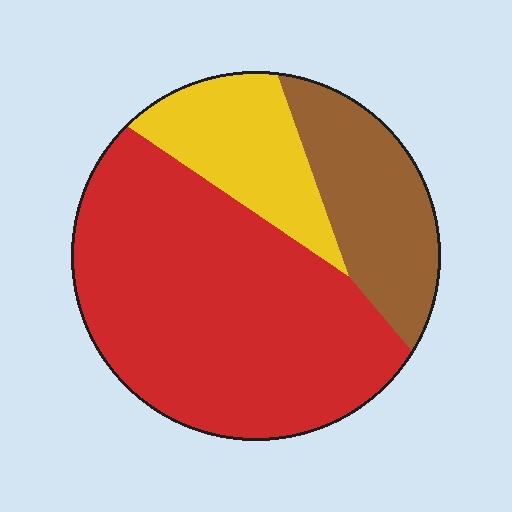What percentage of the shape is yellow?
Yellow covers about 20% of the shape.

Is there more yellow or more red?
Red.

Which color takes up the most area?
Red, at roughly 60%.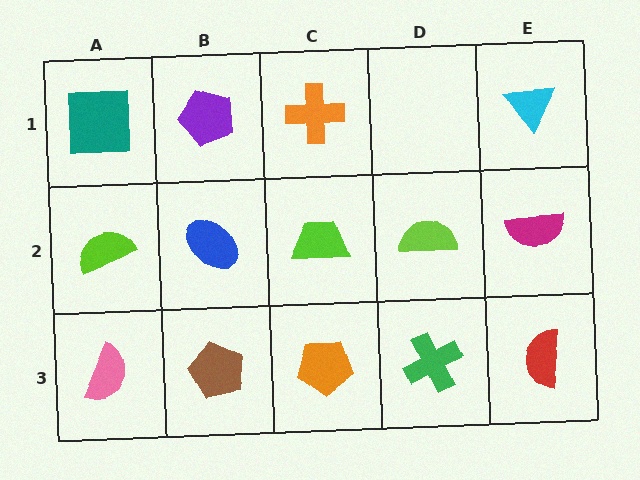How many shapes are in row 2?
5 shapes.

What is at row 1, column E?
A cyan triangle.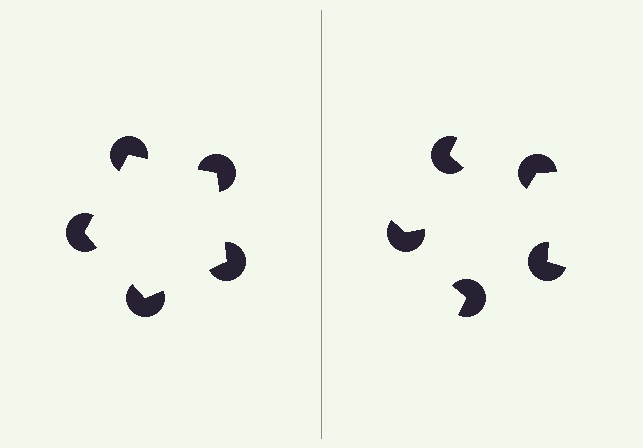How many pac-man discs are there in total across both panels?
10 — 5 on each side.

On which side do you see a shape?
An illusory pentagon appears on the left side. On the right side the wedge cuts are rotated, so no coherent shape forms.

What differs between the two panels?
The pac-man discs are positioned identically on both sides; only the wedge orientations differ. On the left they align to a pentagon; on the right they are misaligned.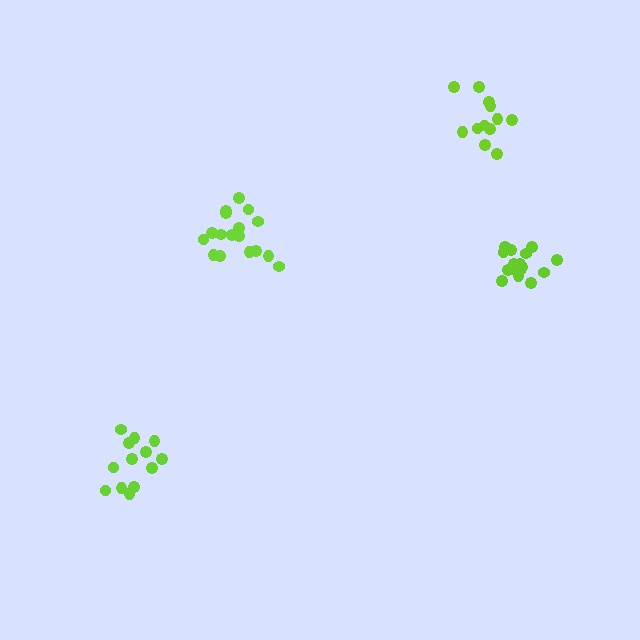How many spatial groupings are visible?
There are 4 spatial groupings.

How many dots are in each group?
Group 1: 13 dots, Group 2: 16 dots, Group 3: 12 dots, Group 4: 17 dots (58 total).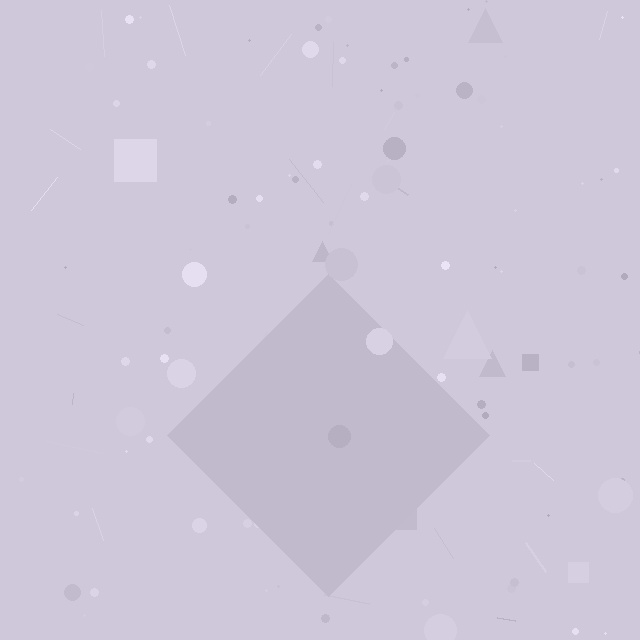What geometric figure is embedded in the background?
A diamond is embedded in the background.